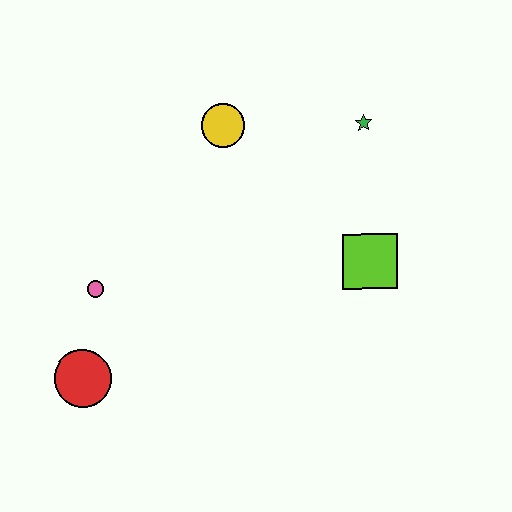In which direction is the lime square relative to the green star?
The lime square is below the green star.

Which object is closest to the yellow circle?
The green star is closest to the yellow circle.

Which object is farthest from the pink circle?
The green star is farthest from the pink circle.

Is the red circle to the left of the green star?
Yes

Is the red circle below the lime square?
Yes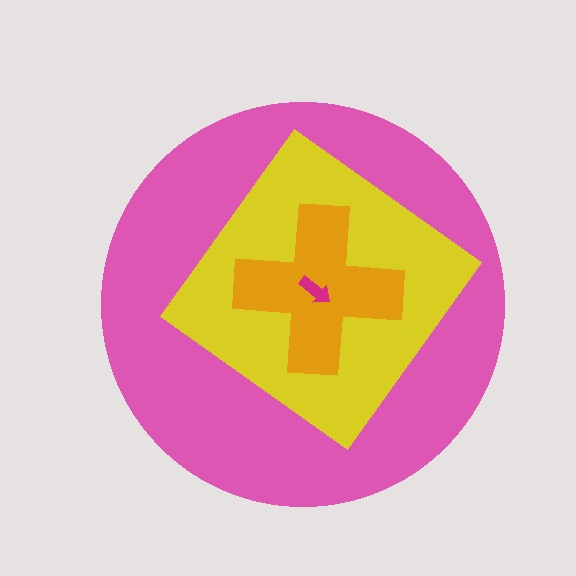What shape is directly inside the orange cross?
The magenta arrow.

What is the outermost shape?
The pink circle.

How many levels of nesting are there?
4.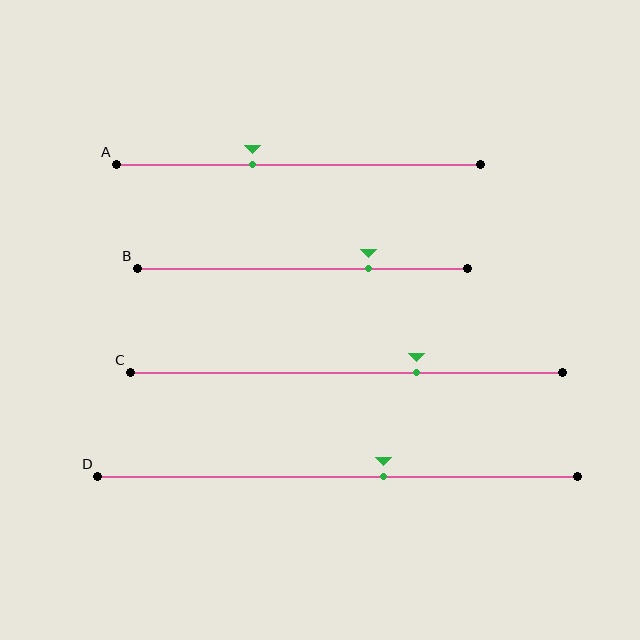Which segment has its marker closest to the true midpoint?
Segment D has its marker closest to the true midpoint.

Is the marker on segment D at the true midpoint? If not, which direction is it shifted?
No, the marker on segment D is shifted to the right by about 10% of the segment length.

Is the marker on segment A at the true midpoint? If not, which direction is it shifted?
No, the marker on segment A is shifted to the left by about 13% of the segment length.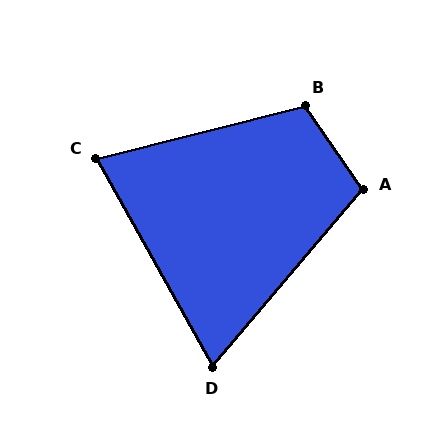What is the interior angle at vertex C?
Approximately 75 degrees (acute).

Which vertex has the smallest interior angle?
D, at approximately 70 degrees.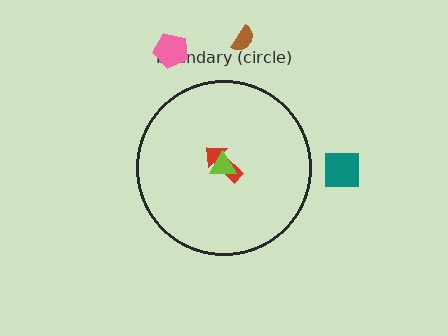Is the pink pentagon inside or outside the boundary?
Outside.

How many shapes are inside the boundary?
2 inside, 3 outside.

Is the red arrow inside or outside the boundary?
Inside.